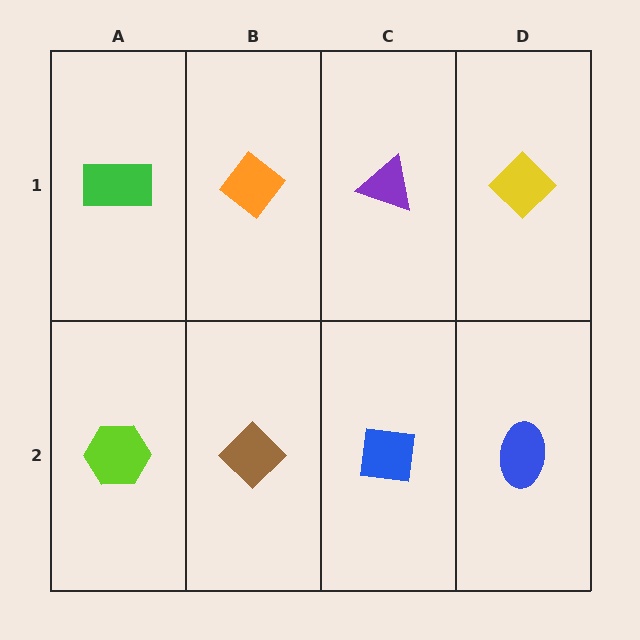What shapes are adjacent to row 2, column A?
A green rectangle (row 1, column A), a brown diamond (row 2, column B).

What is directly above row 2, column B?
An orange diamond.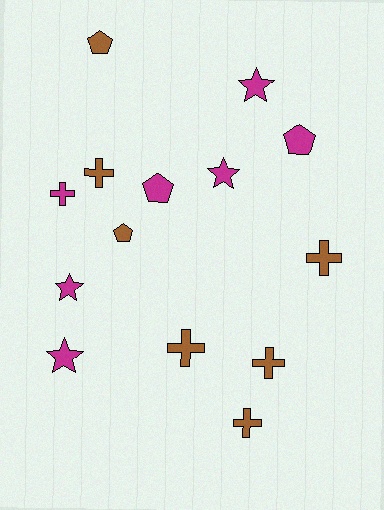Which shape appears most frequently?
Cross, with 6 objects.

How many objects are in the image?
There are 14 objects.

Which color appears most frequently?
Magenta, with 7 objects.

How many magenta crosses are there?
There is 1 magenta cross.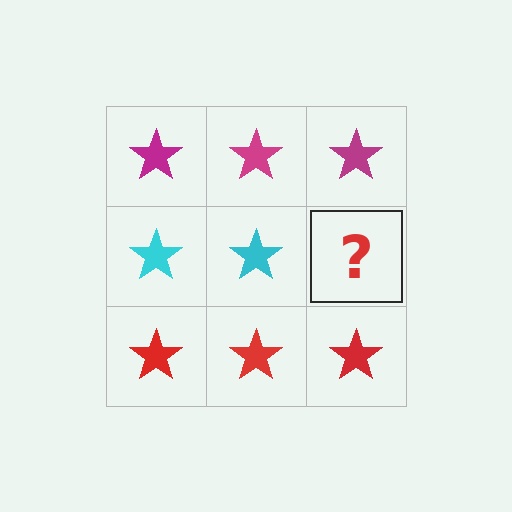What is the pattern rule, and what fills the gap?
The rule is that each row has a consistent color. The gap should be filled with a cyan star.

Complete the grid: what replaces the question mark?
The question mark should be replaced with a cyan star.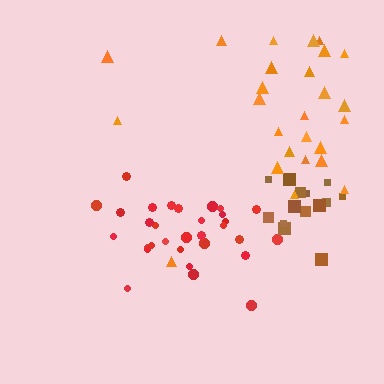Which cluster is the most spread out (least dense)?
Orange.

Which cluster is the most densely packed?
Red.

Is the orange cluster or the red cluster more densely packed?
Red.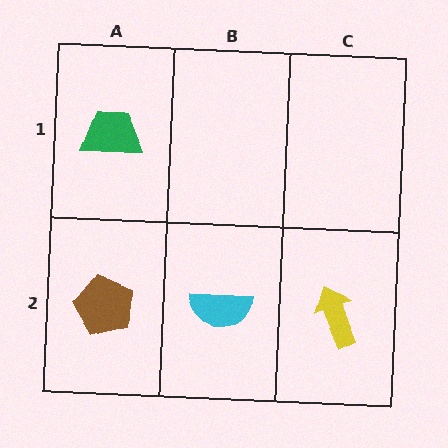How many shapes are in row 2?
3 shapes.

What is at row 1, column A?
A green trapezoid.